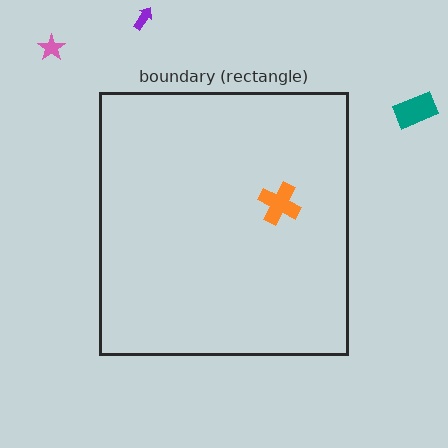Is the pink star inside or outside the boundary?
Outside.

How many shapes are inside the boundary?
1 inside, 3 outside.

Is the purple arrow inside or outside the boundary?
Outside.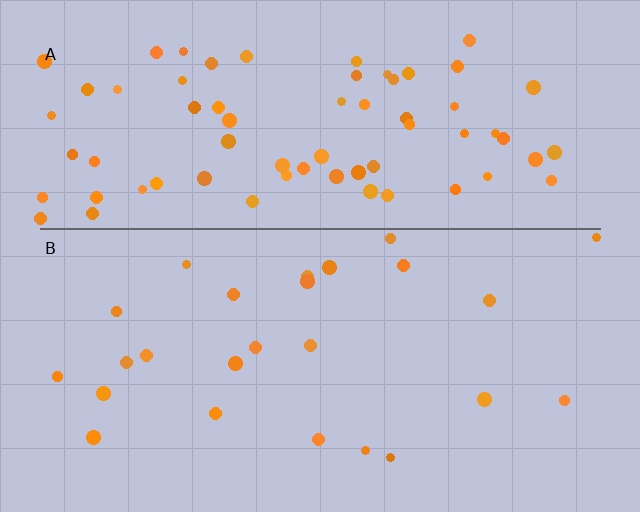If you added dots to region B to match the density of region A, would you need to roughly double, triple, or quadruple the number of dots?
Approximately triple.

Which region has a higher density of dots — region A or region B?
A (the top).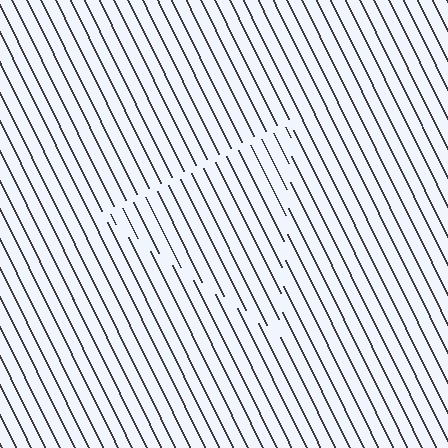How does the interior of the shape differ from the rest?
The interior of the shape contains the same grating, shifted by half a period — the contour is defined by the phase discontinuity where line-ends from the inner and outer gratings abut.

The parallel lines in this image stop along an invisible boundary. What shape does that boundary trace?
An illusory triangle. The interior of the shape contains the same grating, shifted by half a period — the contour is defined by the phase discontinuity where line-ends from the inner and outer gratings abut.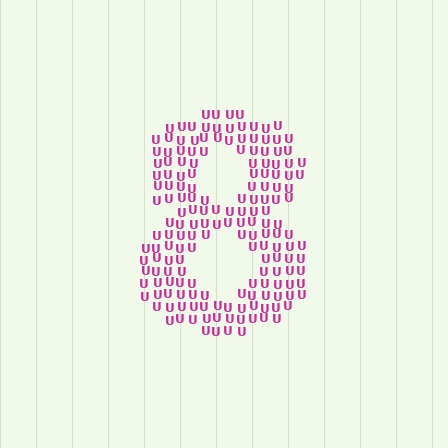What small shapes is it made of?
It is made of small letter U's.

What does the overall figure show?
The overall figure shows the digit 8.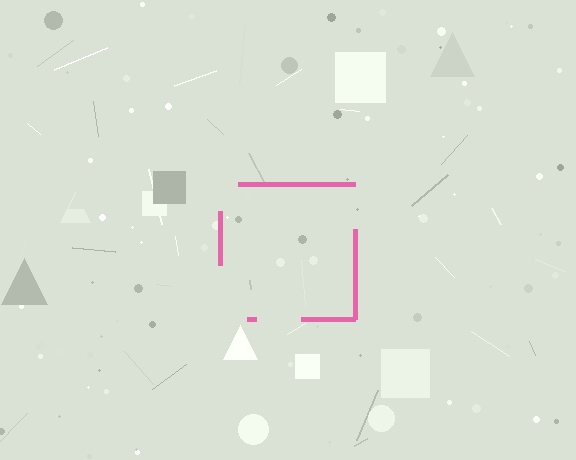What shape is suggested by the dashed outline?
The dashed outline suggests a square.